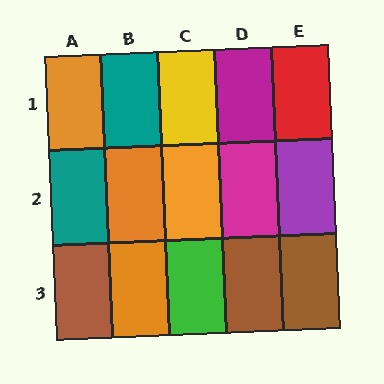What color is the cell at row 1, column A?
Orange.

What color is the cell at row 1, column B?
Teal.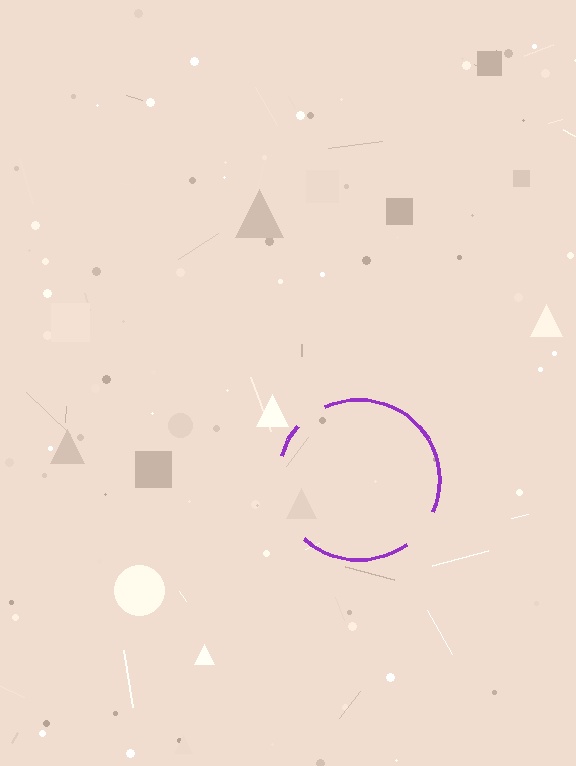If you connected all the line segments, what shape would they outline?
They would outline a circle.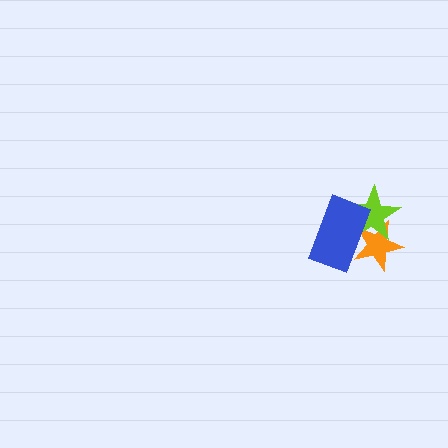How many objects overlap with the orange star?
2 objects overlap with the orange star.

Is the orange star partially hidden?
Yes, it is partially covered by another shape.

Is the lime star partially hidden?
Yes, it is partially covered by another shape.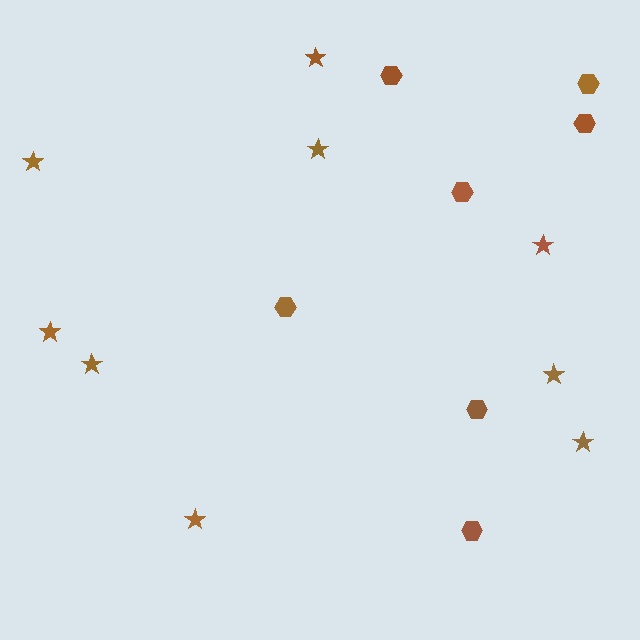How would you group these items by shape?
There are 2 groups: one group of hexagons (7) and one group of stars (9).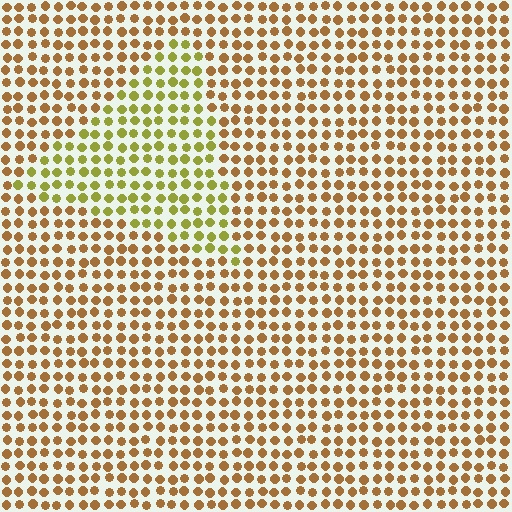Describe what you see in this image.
The image is filled with small brown elements in a uniform arrangement. A triangle-shaped region is visible where the elements are tinted to a slightly different hue, forming a subtle color boundary.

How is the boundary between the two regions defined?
The boundary is defined purely by a slight shift in hue (about 37 degrees). Spacing, size, and orientation are identical on both sides.